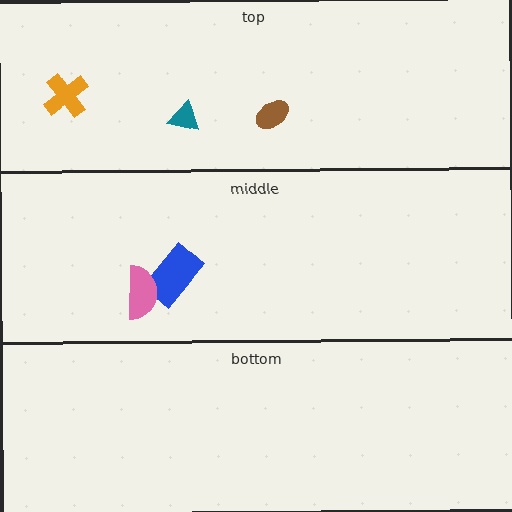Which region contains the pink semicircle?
The middle region.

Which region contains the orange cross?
The top region.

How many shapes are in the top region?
3.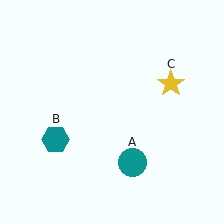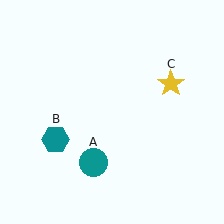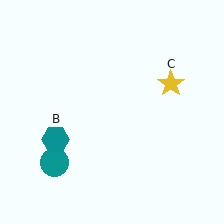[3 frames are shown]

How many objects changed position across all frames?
1 object changed position: teal circle (object A).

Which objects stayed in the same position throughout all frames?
Teal hexagon (object B) and yellow star (object C) remained stationary.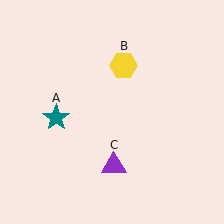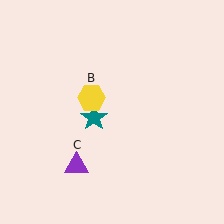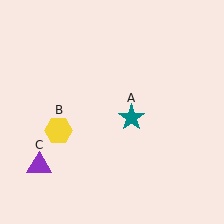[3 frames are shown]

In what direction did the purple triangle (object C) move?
The purple triangle (object C) moved left.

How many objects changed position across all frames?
3 objects changed position: teal star (object A), yellow hexagon (object B), purple triangle (object C).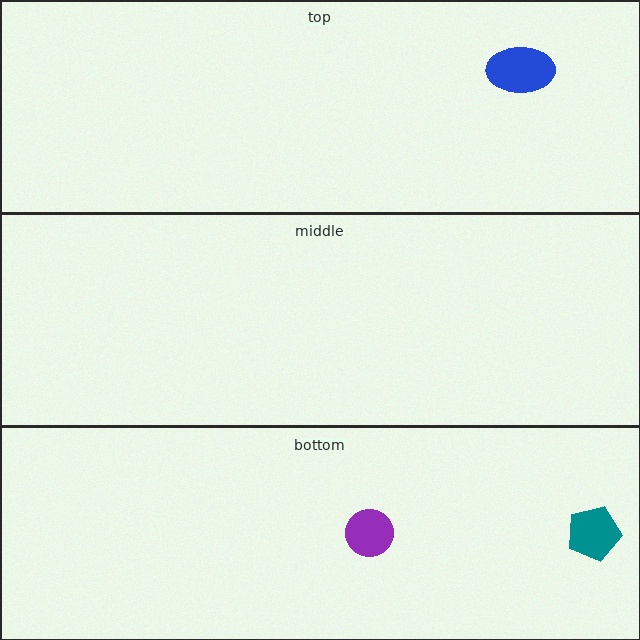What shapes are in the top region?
The blue ellipse.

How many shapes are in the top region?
1.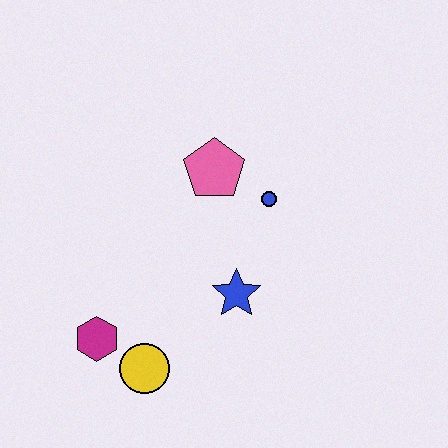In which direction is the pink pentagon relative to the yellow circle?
The pink pentagon is above the yellow circle.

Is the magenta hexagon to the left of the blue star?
Yes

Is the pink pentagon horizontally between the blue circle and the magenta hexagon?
Yes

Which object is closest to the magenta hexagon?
The yellow circle is closest to the magenta hexagon.